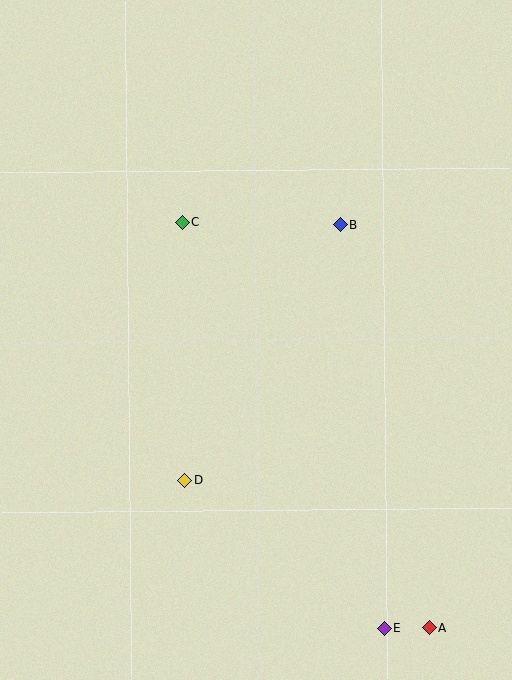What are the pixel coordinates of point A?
Point A is at (429, 628).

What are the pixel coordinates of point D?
Point D is at (185, 480).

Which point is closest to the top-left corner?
Point C is closest to the top-left corner.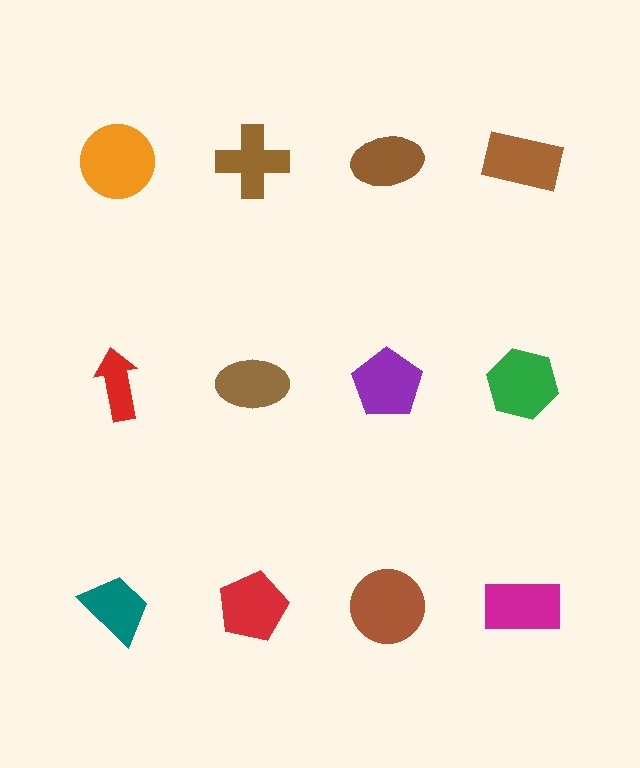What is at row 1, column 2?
A brown cross.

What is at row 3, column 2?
A red pentagon.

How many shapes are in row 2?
4 shapes.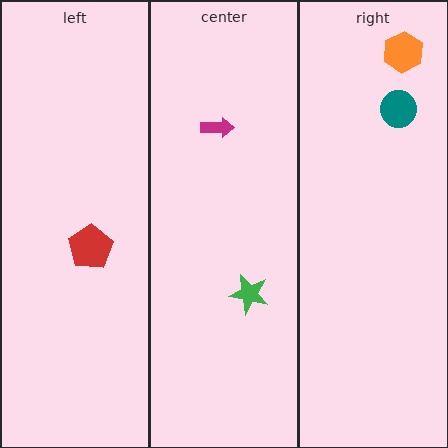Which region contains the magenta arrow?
The center region.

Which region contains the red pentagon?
The left region.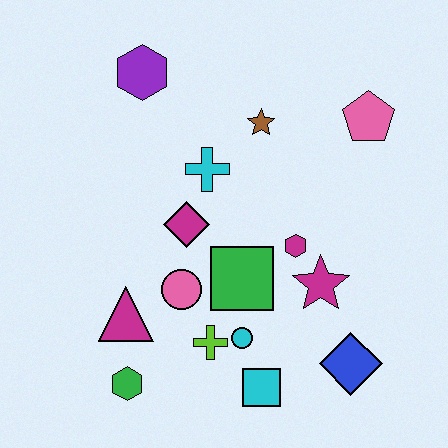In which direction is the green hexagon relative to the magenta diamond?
The green hexagon is below the magenta diamond.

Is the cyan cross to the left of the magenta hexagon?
Yes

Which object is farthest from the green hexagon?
The pink pentagon is farthest from the green hexagon.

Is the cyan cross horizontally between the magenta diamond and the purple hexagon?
No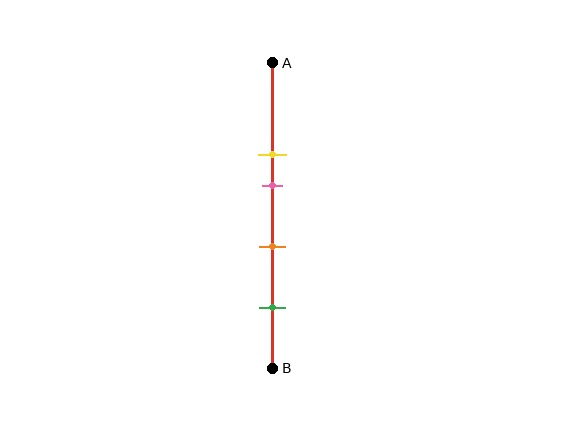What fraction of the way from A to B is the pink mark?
The pink mark is approximately 40% (0.4) of the way from A to B.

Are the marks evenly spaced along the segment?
No, the marks are not evenly spaced.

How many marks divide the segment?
There are 4 marks dividing the segment.